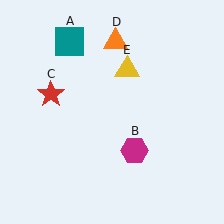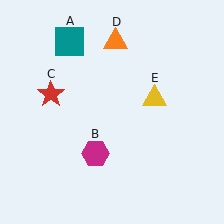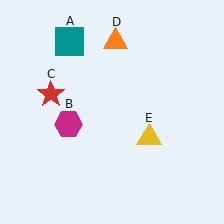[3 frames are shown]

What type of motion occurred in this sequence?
The magenta hexagon (object B), yellow triangle (object E) rotated clockwise around the center of the scene.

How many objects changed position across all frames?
2 objects changed position: magenta hexagon (object B), yellow triangle (object E).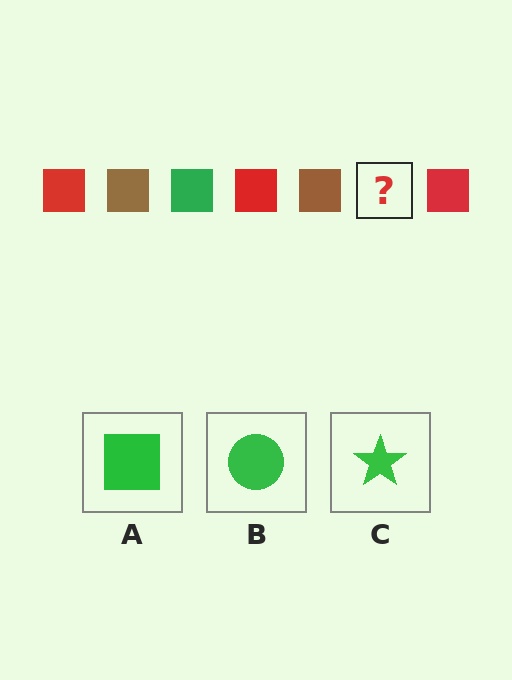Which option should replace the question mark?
Option A.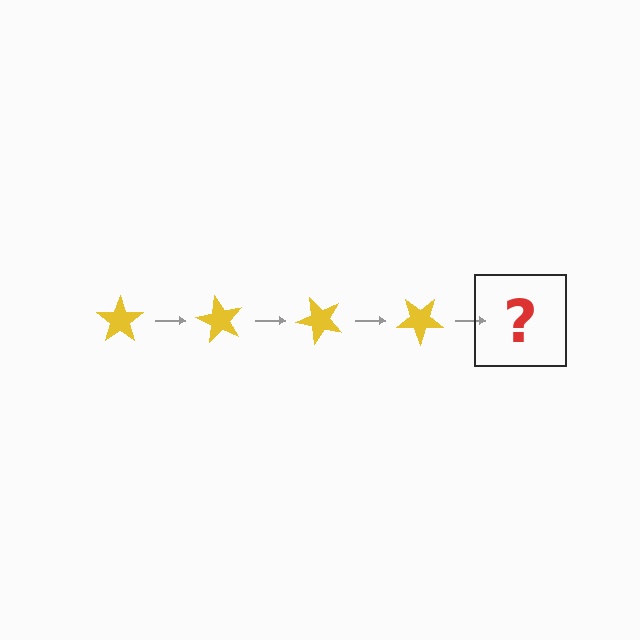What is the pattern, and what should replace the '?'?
The pattern is that the star rotates 60 degrees each step. The '?' should be a yellow star rotated 240 degrees.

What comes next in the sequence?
The next element should be a yellow star rotated 240 degrees.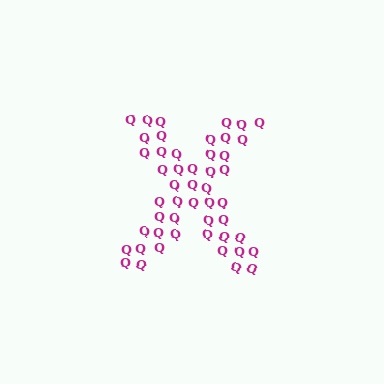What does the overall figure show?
The overall figure shows the letter X.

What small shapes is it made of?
It is made of small letter Q's.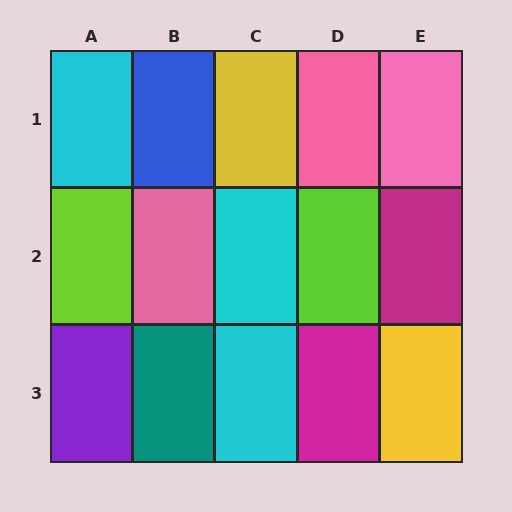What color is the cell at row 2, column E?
Magenta.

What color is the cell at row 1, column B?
Blue.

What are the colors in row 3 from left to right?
Purple, teal, cyan, magenta, yellow.